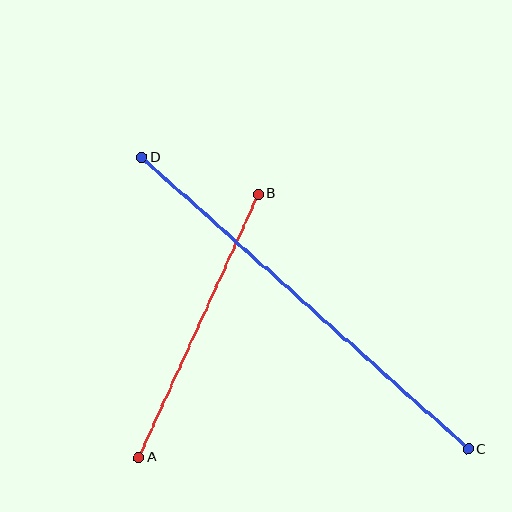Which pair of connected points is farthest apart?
Points C and D are farthest apart.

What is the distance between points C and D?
The distance is approximately 438 pixels.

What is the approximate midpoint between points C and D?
The midpoint is at approximately (305, 303) pixels.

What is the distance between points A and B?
The distance is approximately 289 pixels.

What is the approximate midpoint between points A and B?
The midpoint is at approximately (199, 326) pixels.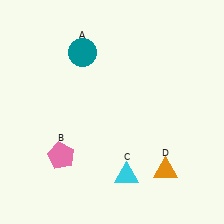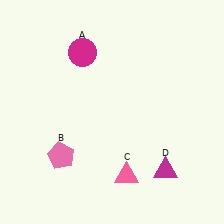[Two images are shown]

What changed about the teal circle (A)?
In Image 1, A is teal. In Image 2, it changed to magenta.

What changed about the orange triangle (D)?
In Image 1, D is orange. In Image 2, it changed to magenta.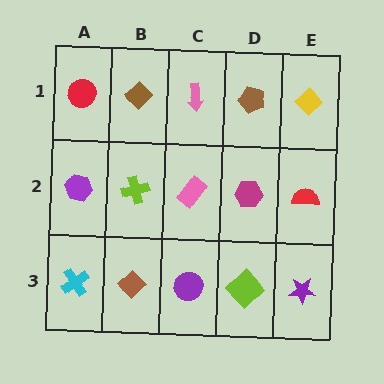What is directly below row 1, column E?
A red semicircle.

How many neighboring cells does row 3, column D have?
3.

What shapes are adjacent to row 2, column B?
A brown diamond (row 1, column B), a brown diamond (row 3, column B), a purple hexagon (row 2, column A), a pink rectangle (row 2, column C).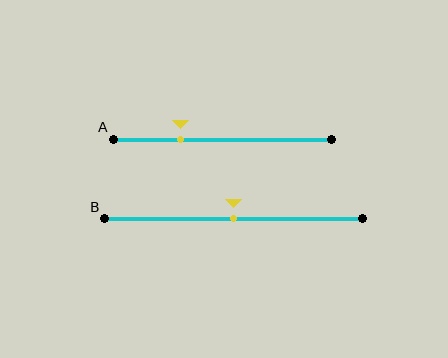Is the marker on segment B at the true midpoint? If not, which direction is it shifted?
Yes, the marker on segment B is at the true midpoint.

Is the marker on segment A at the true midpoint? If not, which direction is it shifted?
No, the marker on segment A is shifted to the left by about 19% of the segment length.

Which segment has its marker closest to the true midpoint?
Segment B has its marker closest to the true midpoint.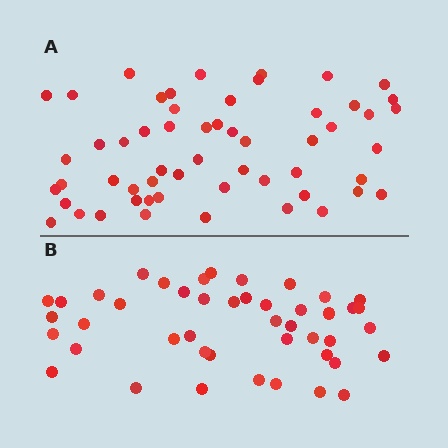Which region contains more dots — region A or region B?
Region A (the top region) has more dots.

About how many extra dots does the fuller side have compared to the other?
Region A has roughly 12 or so more dots than region B.